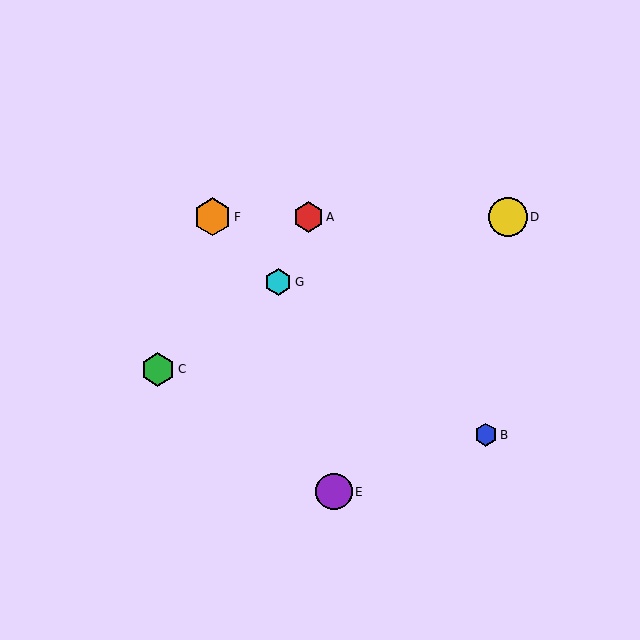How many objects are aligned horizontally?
3 objects (A, D, F) are aligned horizontally.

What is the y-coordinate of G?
Object G is at y≈282.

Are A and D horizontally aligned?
Yes, both are at y≈217.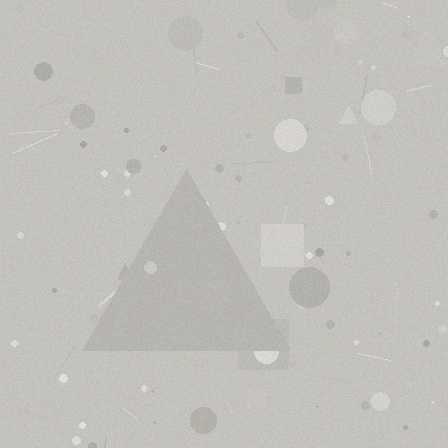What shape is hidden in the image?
A triangle is hidden in the image.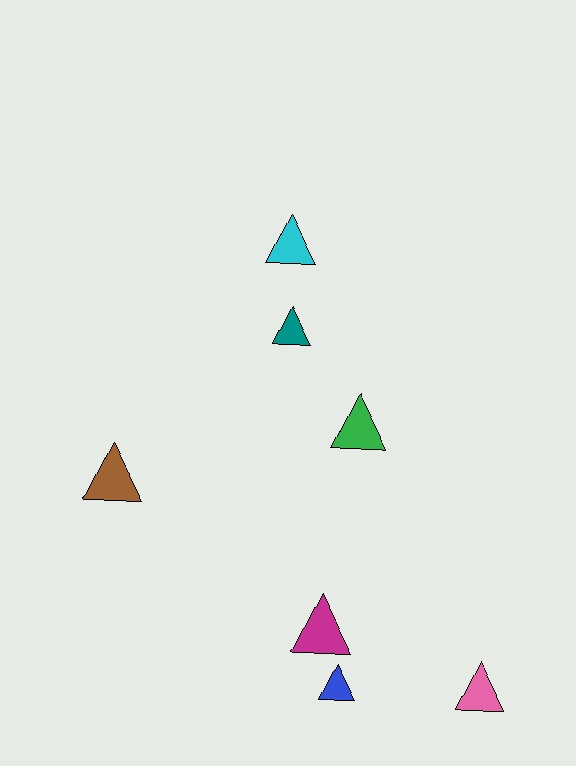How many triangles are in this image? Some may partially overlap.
There are 7 triangles.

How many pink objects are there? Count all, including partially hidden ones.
There is 1 pink object.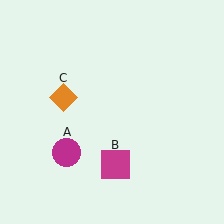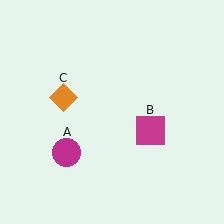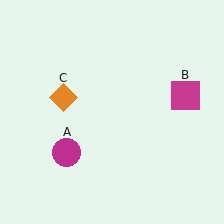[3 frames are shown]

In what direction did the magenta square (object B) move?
The magenta square (object B) moved up and to the right.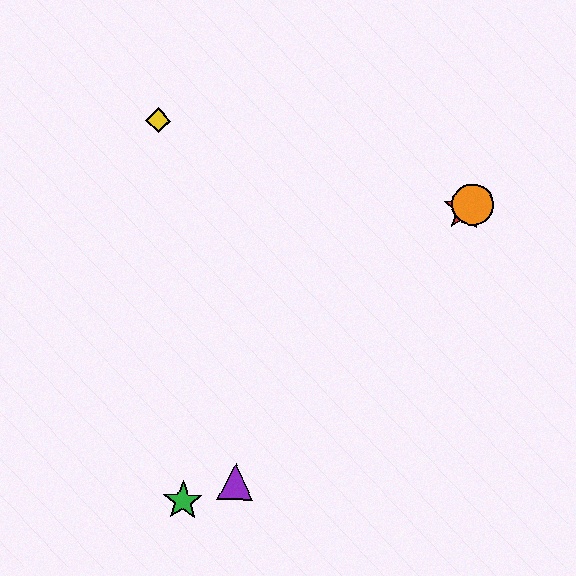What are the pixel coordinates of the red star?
The red star is at (465, 209).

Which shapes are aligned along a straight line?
The red star, the blue diamond, the orange circle are aligned along a straight line.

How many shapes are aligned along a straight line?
3 shapes (the red star, the blue diamond, the orange circle) are aligned along a straight line.